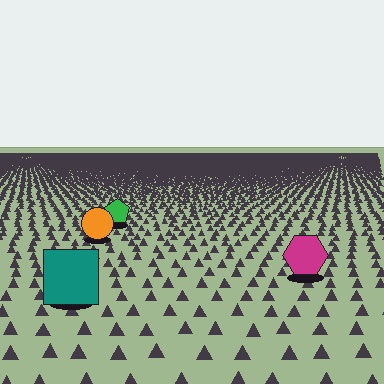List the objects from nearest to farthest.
From nearest to farthest: the teal square, the magenta hexagon, the orange circle, the green pentagon.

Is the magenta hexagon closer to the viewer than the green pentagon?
Yes. The magenta hexagon is closer — you can tell from the texture gradient: the ground texture is coarser near it.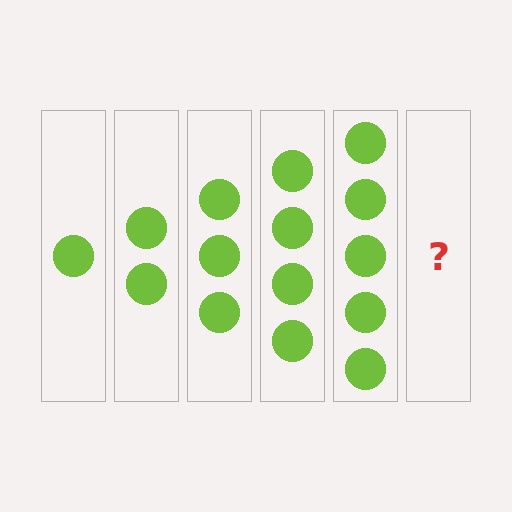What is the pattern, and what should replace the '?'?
The pattern is that each step adds one more circle. The '?' should be 6 circles.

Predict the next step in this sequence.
The next step is 6 circles.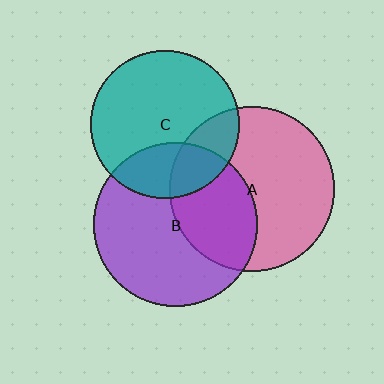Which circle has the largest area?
Circle A (pink).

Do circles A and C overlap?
Yes.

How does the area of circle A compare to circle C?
Approximately 1.2 times.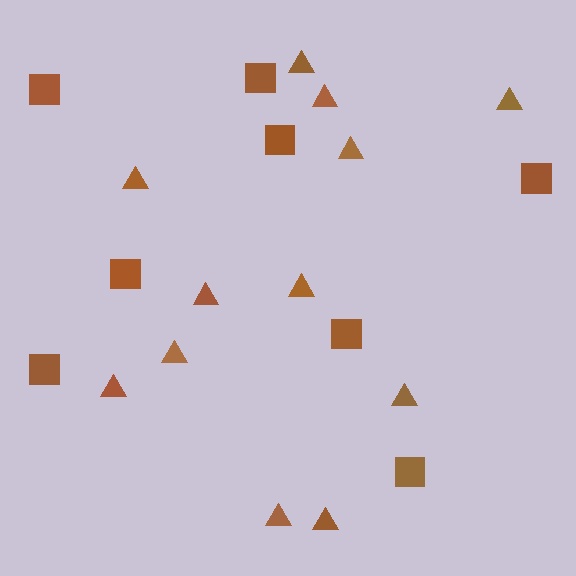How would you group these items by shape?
There are 2 groups: one group of triangles (12) and one group of squares (8).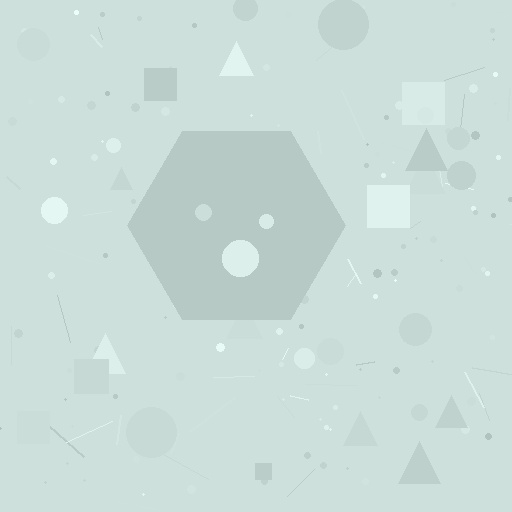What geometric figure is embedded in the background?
A hexagon is embedded in the background.